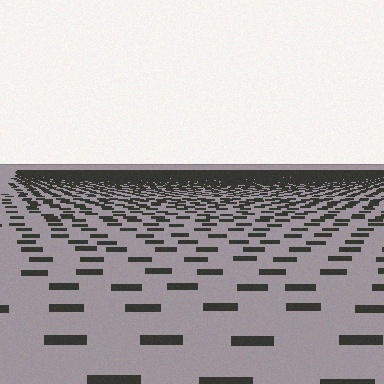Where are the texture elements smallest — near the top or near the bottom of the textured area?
Near the top.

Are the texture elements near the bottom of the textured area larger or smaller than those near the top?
Larger. Near the bottom, elements are closer to the viewer and appear at a bigger on-screen size.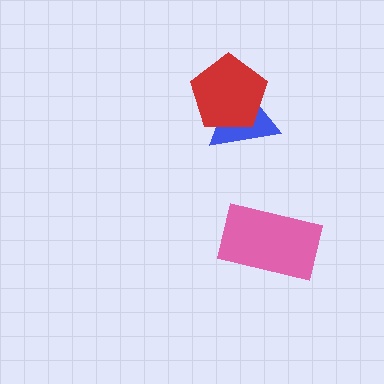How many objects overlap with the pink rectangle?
0 objects overlap with the pink rectangle.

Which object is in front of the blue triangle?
The red pentagon is in front of the blue triangle.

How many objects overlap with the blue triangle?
1 object overlaps with the blue triangle.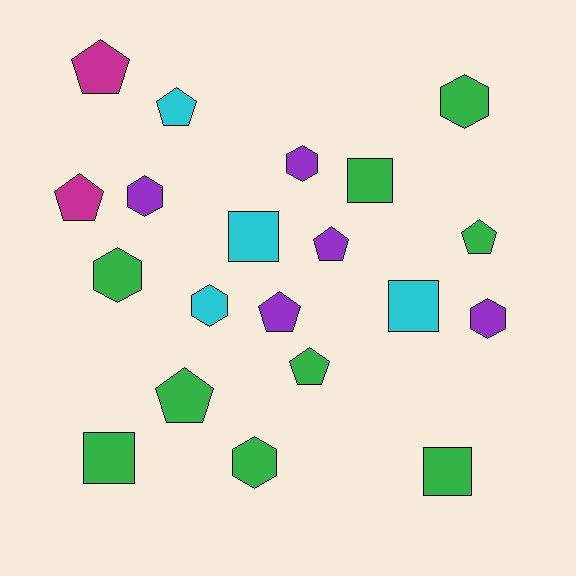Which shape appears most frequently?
Pentagon, with 8 objects.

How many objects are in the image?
There are 20 objects.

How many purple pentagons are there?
There are 2 purple pentagons.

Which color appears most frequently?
Green, with 9 objects.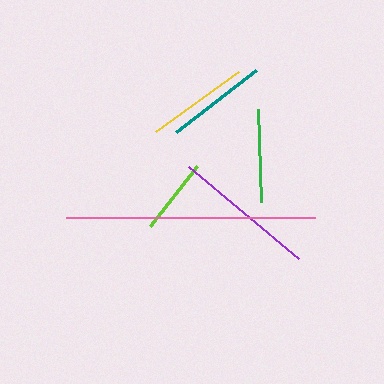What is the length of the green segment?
The green segment is approximately 92 pixels long.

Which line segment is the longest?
The pink line is the longest at approximately 249 pixels.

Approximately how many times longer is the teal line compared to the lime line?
The teal line is approximately 1.3 times the length of the lime line.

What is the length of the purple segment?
The purple segment is approximately 143 pixels long.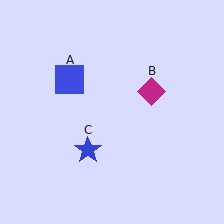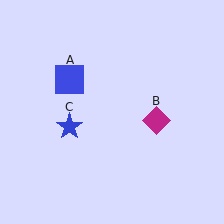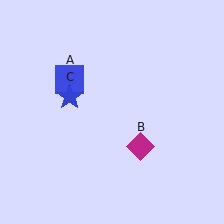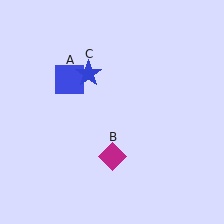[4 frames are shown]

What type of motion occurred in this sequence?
The magenta diamond (object B), blue star (object C) rotated clockwise around the center of the scene.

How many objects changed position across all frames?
2 objects changed position: magenta diamond (object B), blue star (object C).